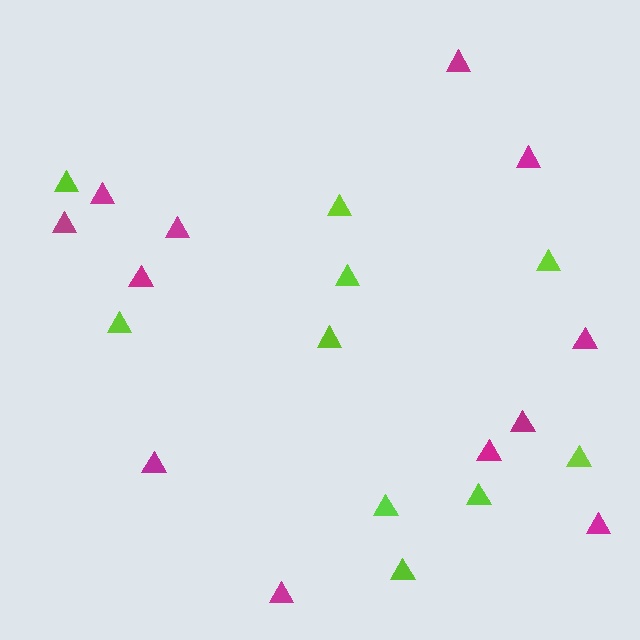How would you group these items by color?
There are 2 groups: one group of magenta triangles (12) and one group of lime triangles (10).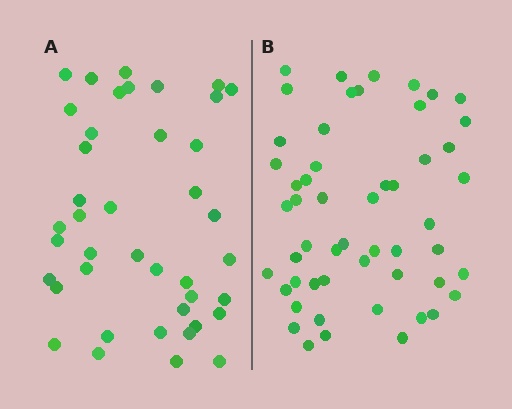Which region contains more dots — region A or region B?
Region B (the right region) has more dots.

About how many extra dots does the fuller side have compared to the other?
Region B has roughly 12 or so more dots than region A.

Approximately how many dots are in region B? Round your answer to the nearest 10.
About 50 dots. (The exact count is 53, which rounds to 50.)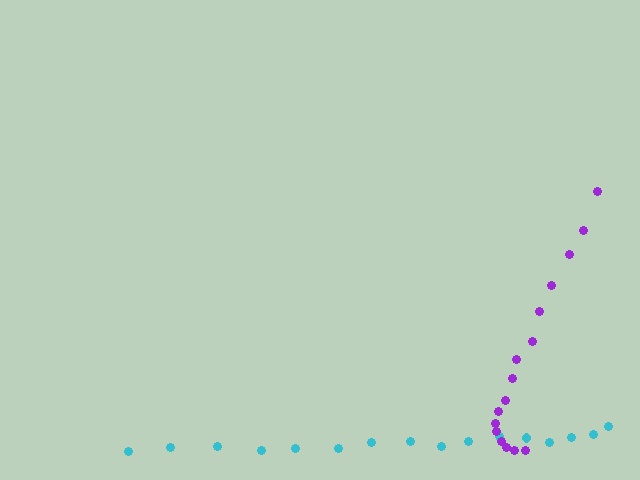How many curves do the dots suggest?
There are 2 distinct paths.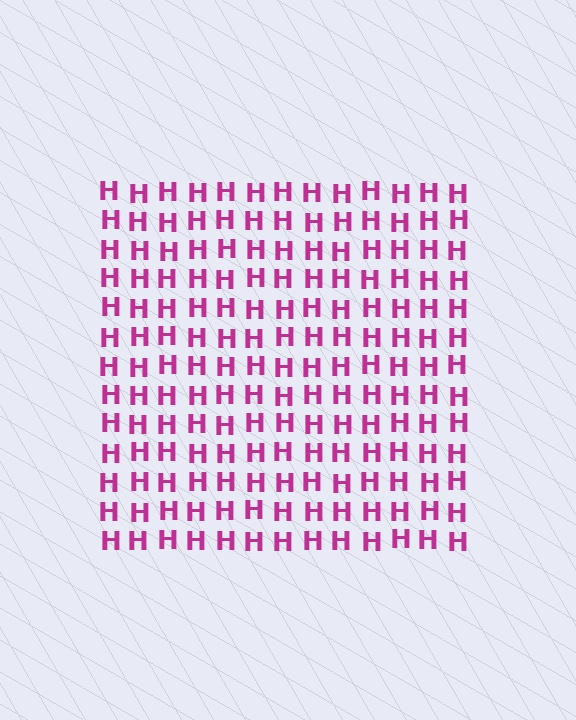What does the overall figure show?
The overall figure shows a square.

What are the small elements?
The small elements are letter H's.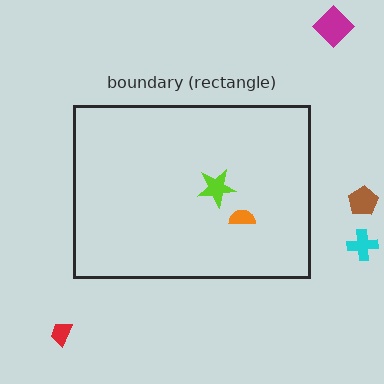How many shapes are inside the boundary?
2 inside, 4 outside.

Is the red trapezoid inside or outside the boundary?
Outside.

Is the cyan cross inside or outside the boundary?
Outside.